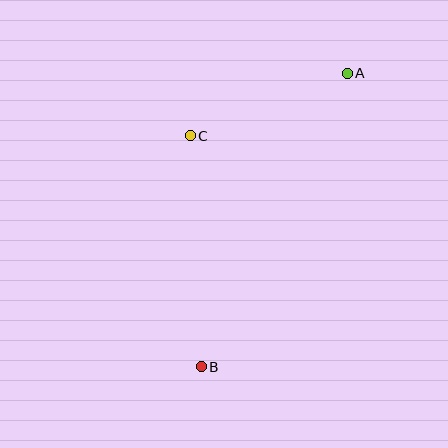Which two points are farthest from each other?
Points A and B are farthest from each other.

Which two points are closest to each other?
Points A and C are closest to each other.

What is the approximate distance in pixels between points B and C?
The distance between B and C is approximately 231 pixels.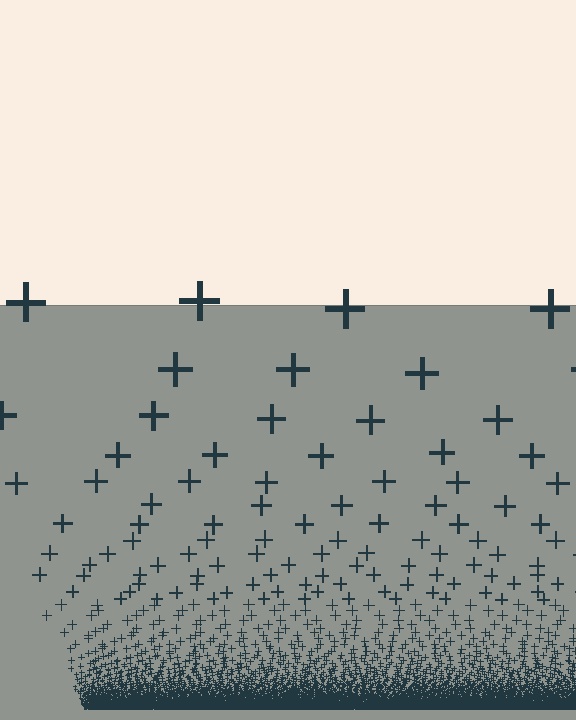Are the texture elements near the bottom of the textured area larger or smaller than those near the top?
Smaller. The gradient is inverted — elements near the bottom are smaller and denser.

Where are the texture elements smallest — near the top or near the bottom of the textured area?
Near the bottom.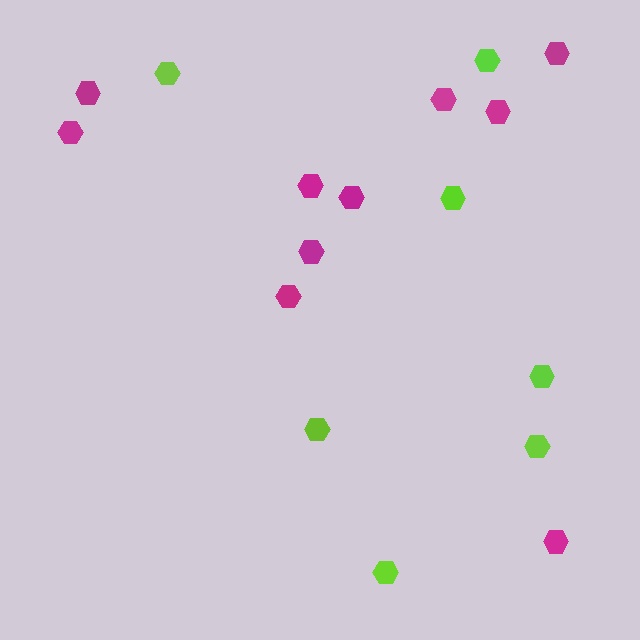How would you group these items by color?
There are 2 groups: one group of magenta hexagons (10) and one group of lime hexagons (7).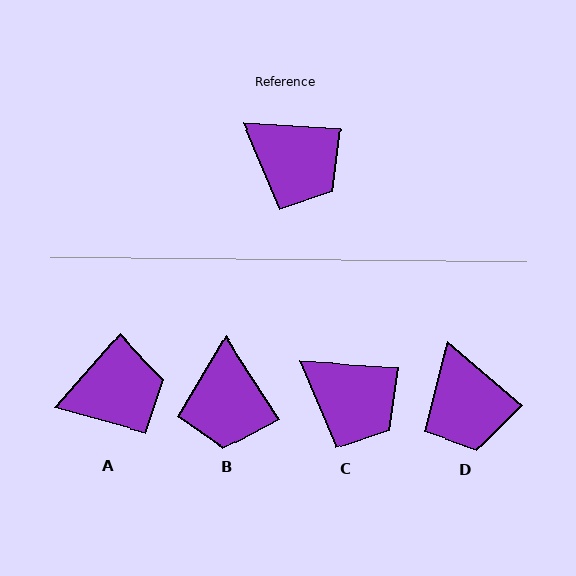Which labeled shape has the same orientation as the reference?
C.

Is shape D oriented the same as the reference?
No, it is off by about 37 degrees.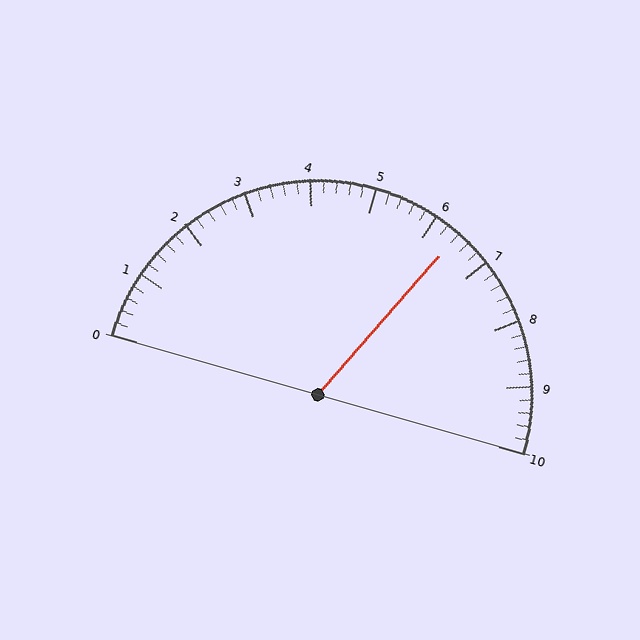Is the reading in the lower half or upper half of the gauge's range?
The reading is in the upper half of the range (0 to 10).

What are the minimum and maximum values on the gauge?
The gauge ranges from 0 to 10.